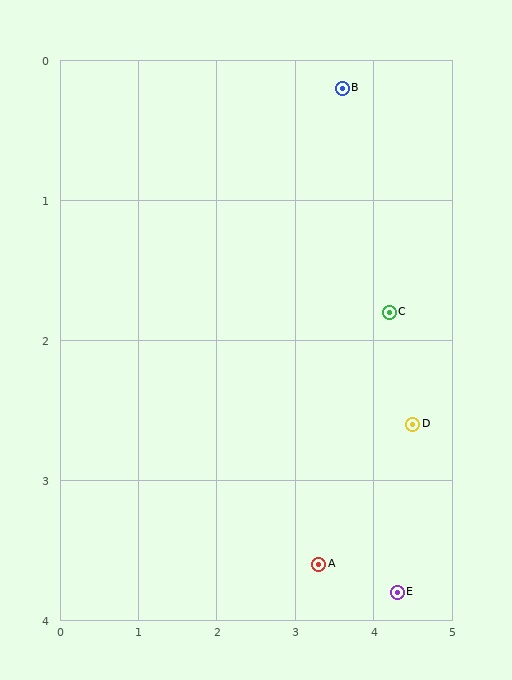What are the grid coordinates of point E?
Point E is at approximately (4.3, 3.8).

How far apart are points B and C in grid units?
Points B and C are about 1.7 grid units apart.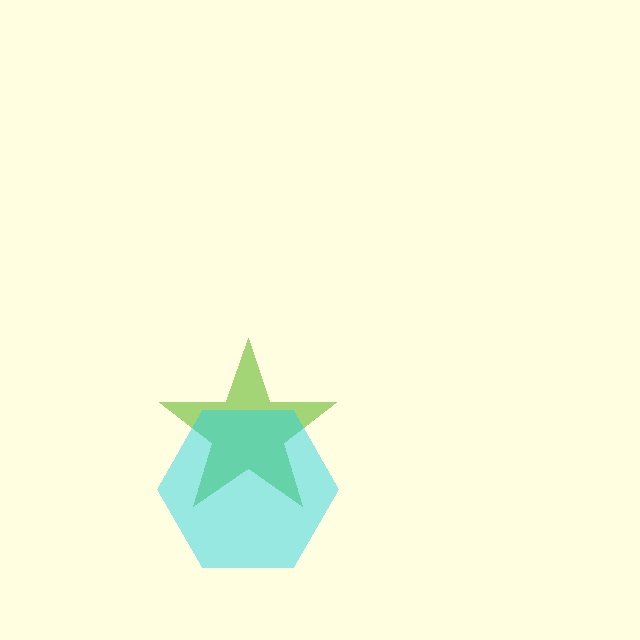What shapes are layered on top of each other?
The layered shapes are: a lime star, a cyan hexagon.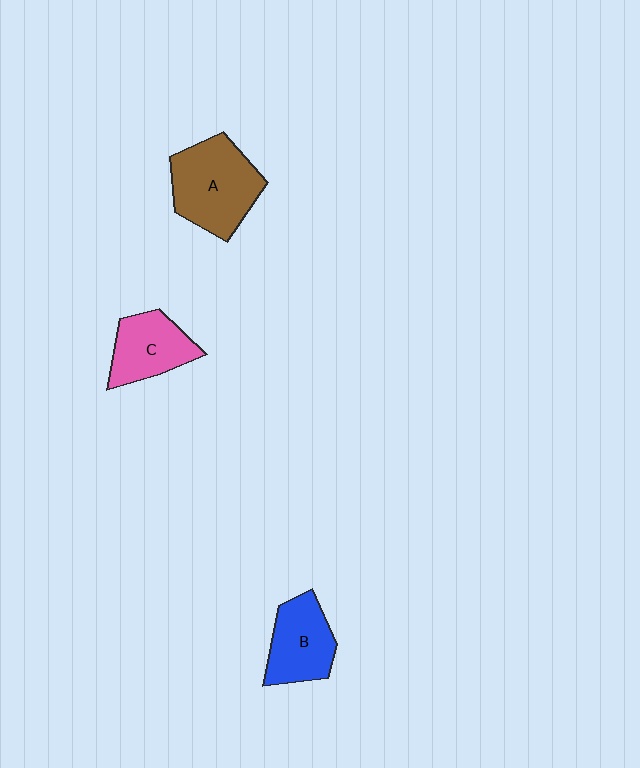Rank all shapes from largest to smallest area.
From largest to smallest: A (brown), B (blue), C (pink).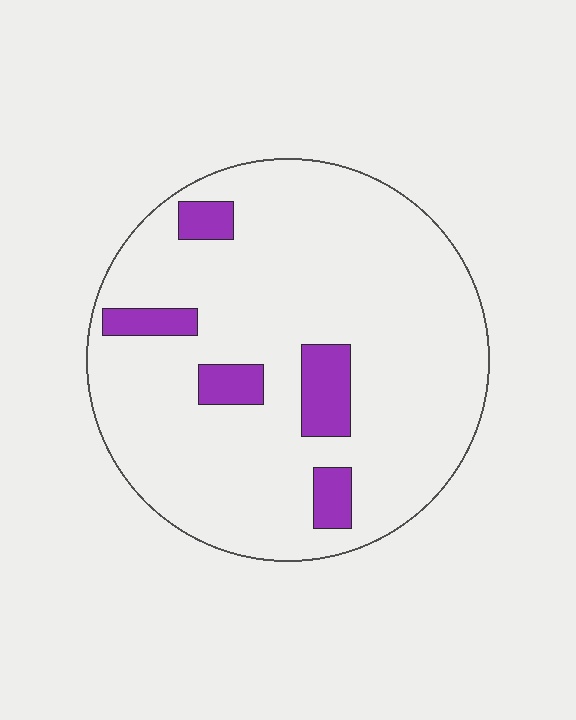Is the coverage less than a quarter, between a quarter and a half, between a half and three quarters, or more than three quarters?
Less than a quarter.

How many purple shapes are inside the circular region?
5.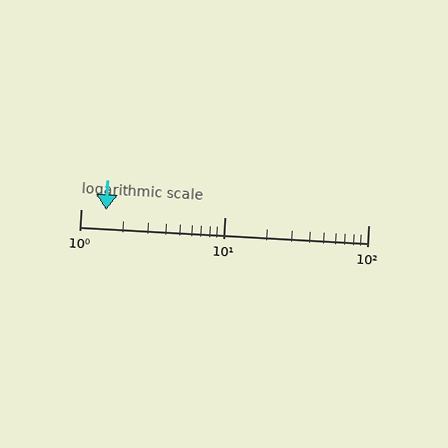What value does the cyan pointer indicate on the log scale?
The pointer indicates approximately 1.5.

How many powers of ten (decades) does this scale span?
The scale spans 2 decades, from 1 to 100.